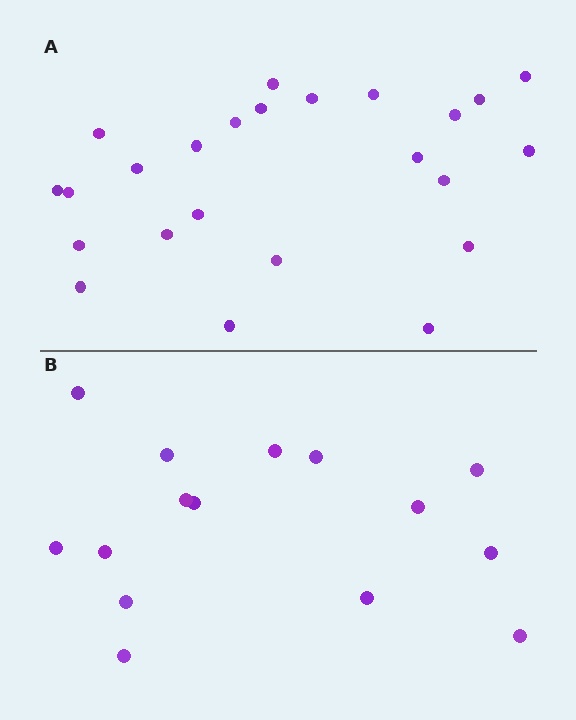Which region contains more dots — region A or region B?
Region A (the top region) has more dots.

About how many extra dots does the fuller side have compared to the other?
Region A has roughly 8 or so more dots than region B.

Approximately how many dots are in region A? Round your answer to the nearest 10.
About 20 dots. (The exact count is 24, which rounds to 20.)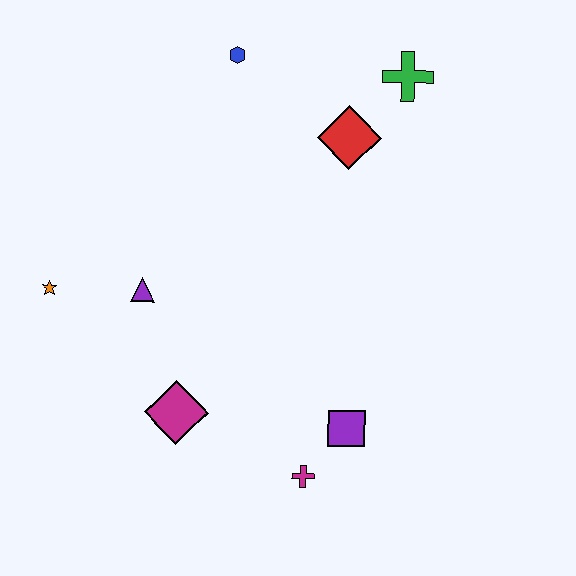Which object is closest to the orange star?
The purple triangle is closest to the orange star.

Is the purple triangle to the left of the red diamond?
Yes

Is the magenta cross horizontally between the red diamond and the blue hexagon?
Yes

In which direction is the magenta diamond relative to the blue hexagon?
The magenta diamond is below the blue hexagon.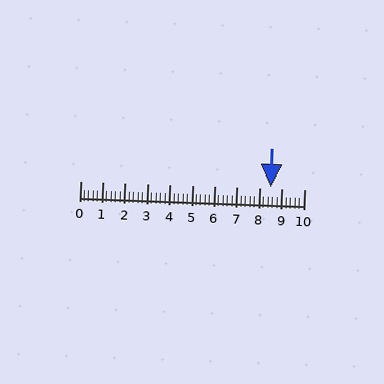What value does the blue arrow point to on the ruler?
The blue arrow points to approximately 8.5.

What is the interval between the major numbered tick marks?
The major tick marks are spaced 1 units apart.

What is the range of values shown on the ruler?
The ruler shows values from 0 to 10.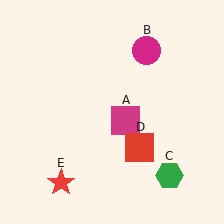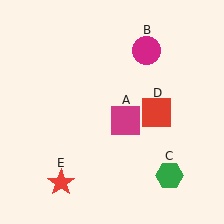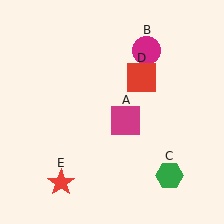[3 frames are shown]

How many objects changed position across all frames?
1 object changed position: red square (object D).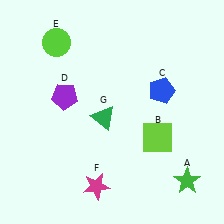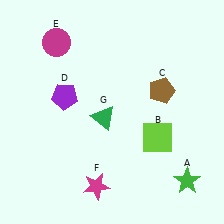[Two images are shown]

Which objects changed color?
C changed from blue to brown. E changed from lime to magenta.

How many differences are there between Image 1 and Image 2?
There are 2 differences between the two images.